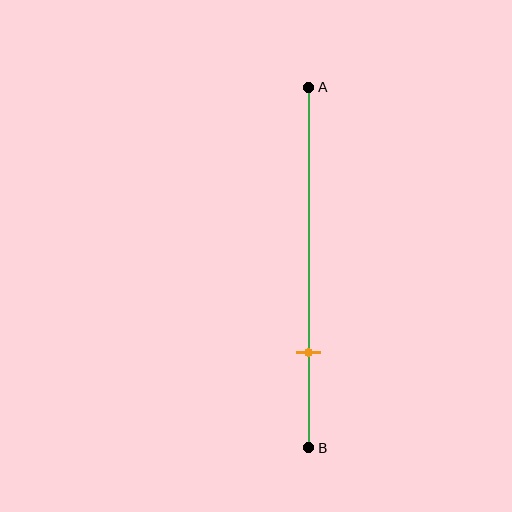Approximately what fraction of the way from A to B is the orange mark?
The orange mark is approximately 75% of the way from A to B.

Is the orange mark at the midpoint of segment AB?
No, the mark is at about 75% from A, not at the 50% midpoint.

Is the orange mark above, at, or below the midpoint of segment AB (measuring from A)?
The orange mark is below the midpoint of segment AB.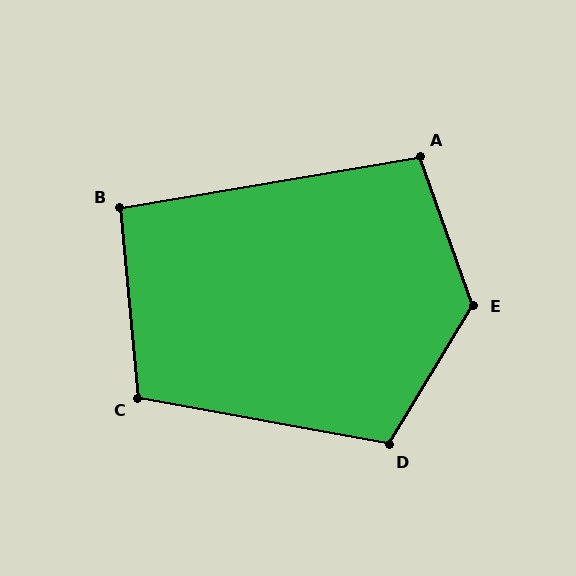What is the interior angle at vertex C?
Approximately 106 degrees (obtuse).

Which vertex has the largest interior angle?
E, at approximately 129 degrees.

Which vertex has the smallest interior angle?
B, at approximately 94 degrees.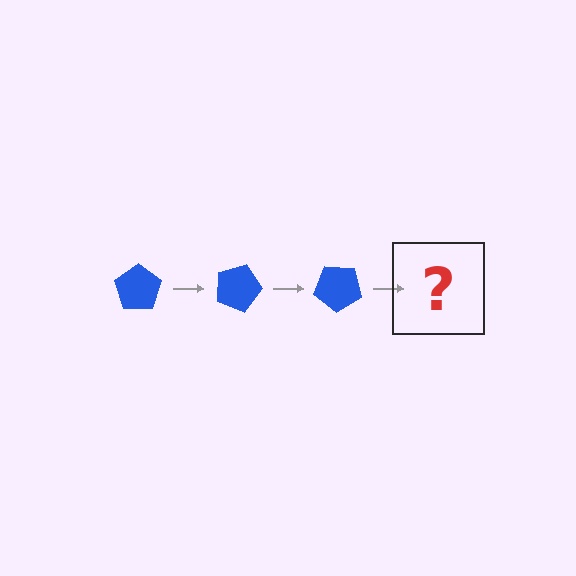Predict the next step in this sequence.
The next step is a blue pentagon rotated 60 degrees.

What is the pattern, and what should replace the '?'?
The pattern is that the pentagon rotates 20 degrees each step. The '?' should be a blue pentagon rotated 60 degrees.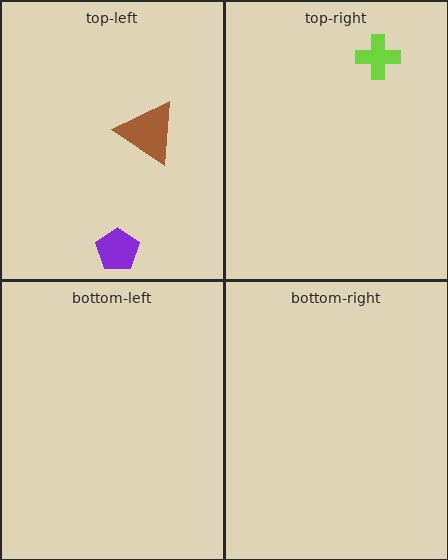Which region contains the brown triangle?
The top-left region.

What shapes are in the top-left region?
The brown triangle, the purple pentagon.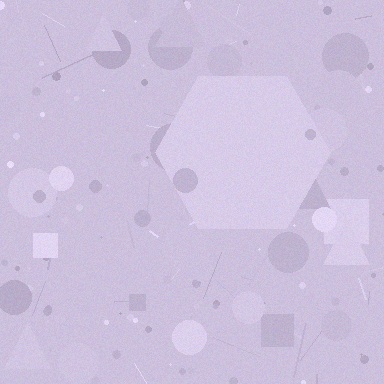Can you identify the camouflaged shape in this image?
The camouflaged shape is a hexagon.